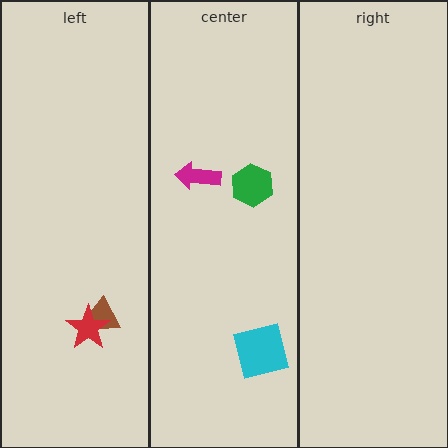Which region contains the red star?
The left region.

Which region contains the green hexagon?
The center region.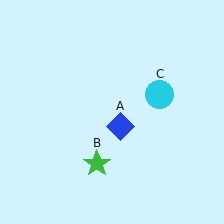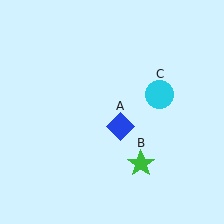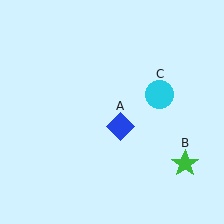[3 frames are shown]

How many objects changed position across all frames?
1 object changed position: green star (object B).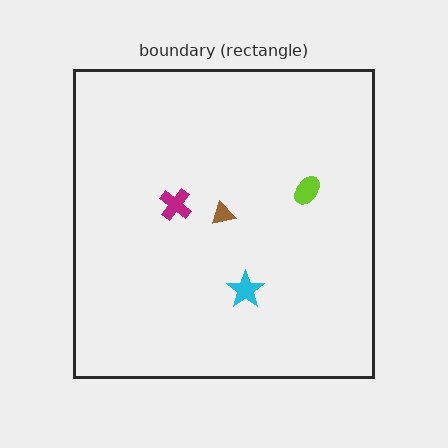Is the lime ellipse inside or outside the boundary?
Inside.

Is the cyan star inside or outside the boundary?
Inside.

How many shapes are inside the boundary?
4 inside, 0 outside.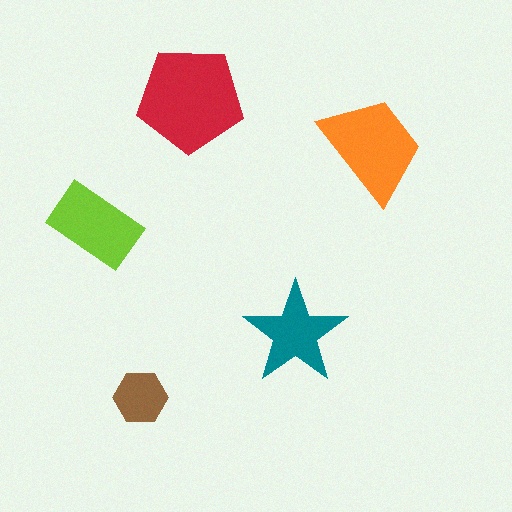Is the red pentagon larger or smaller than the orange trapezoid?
Larger.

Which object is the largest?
The red pentagon.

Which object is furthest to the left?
The lime rectangle is leftmost.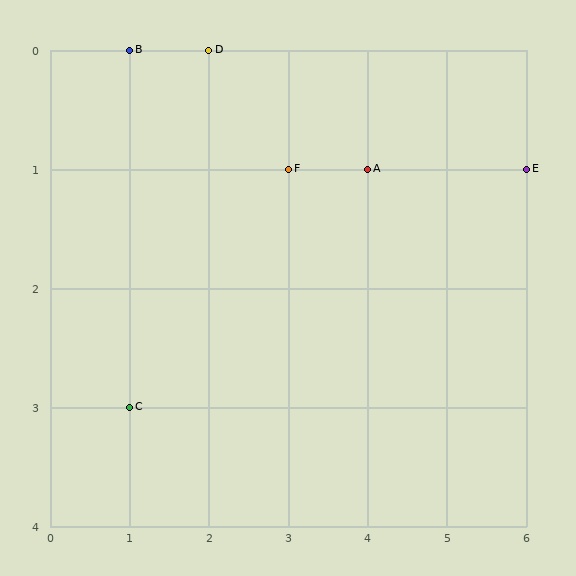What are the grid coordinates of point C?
Point C is at grid coordinates (1, 3).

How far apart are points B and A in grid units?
Points B and A are 3 columns and 1 row apart (about 3.2 grid units diagonally).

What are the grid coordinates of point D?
Point D is at grid coordinates (2, 0).